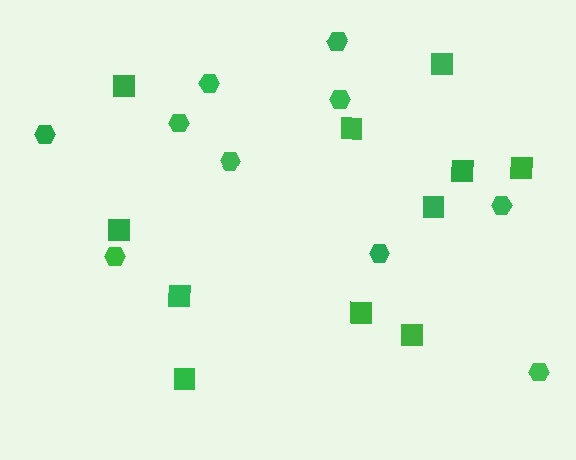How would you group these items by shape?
There are 2 groups: one group of hexagons (10) and one group of squares (11).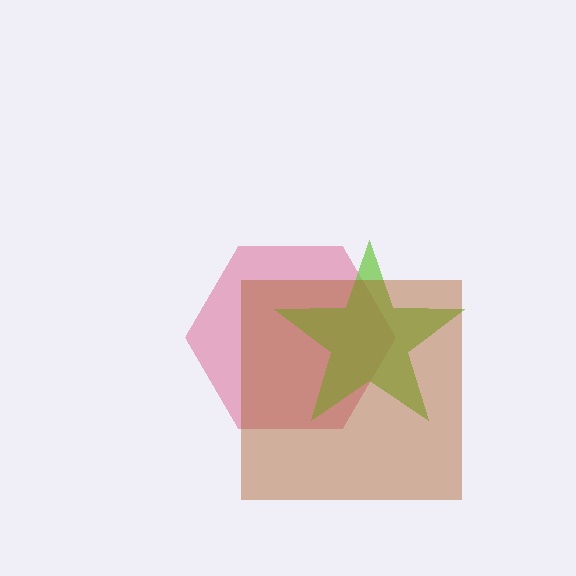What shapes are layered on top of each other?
The layered shapes are: a pink hexagon, a lime star, a brown square.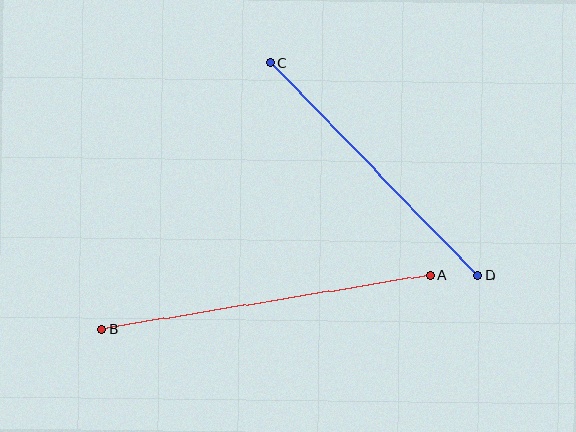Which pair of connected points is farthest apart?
Points A and B are farthest apart.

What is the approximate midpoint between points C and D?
The midpoint is at approximately (374, 169) pixels.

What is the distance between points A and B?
The distance is approximately 334 pixels.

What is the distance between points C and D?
The distance is approximately 297 pixels.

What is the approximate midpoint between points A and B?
The midpoint is at approximately (266, 302) pixels.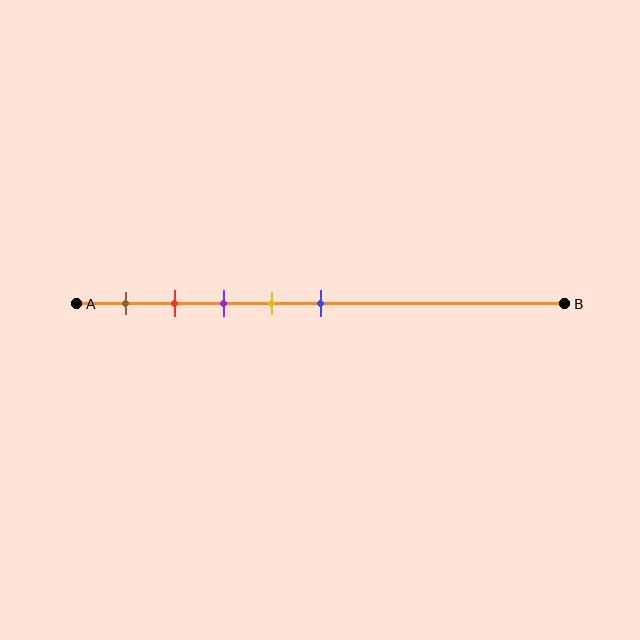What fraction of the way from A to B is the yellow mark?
The yellow mark is approximately 40% (0.4) of the way from A to B.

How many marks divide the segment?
There are 5 marks dividing the segment.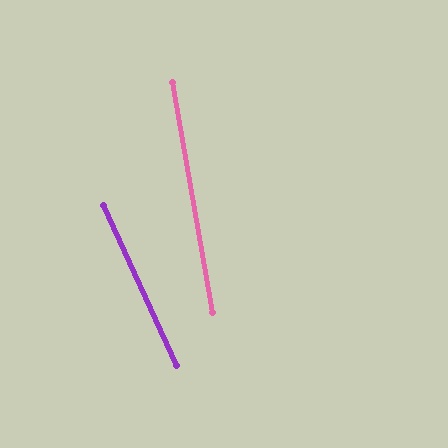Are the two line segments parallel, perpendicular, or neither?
Neither parallel nor perpendicular — they differ by about 15°.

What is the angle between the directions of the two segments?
Approximately 15 degrees.